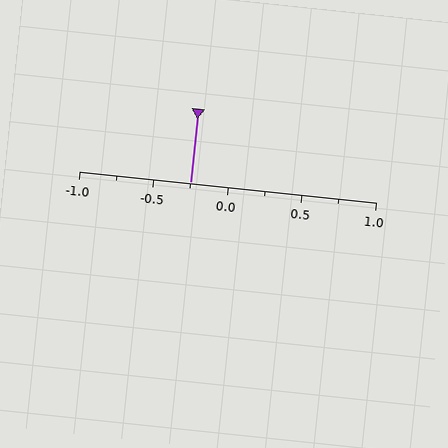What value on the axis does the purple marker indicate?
The marker indicates approximately -0.25.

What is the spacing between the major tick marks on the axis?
The major ticks are spaced 0.5 apart.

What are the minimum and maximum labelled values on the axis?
The axis runs from -1.0 to 1.0.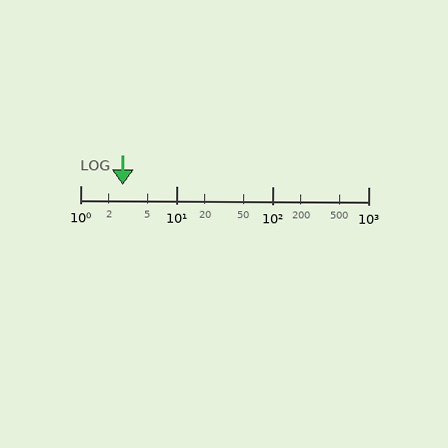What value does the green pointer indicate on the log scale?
The pointer indicates approximately 2.8.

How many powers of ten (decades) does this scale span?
The scale spans 3 decades, from 1 to 1000.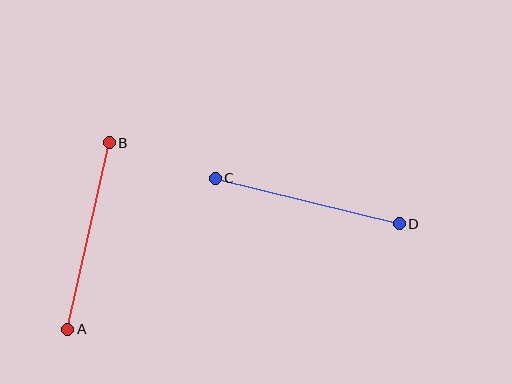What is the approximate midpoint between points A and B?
The midpoint is at approximately (88, 236) pixels.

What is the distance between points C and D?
The distance is approximately 190 pixels.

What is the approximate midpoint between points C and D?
The midpoint is at approximately (307, 201) pixels.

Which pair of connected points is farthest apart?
Points A and B are farthest apart.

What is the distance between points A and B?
The distance is approximately 191 pixels.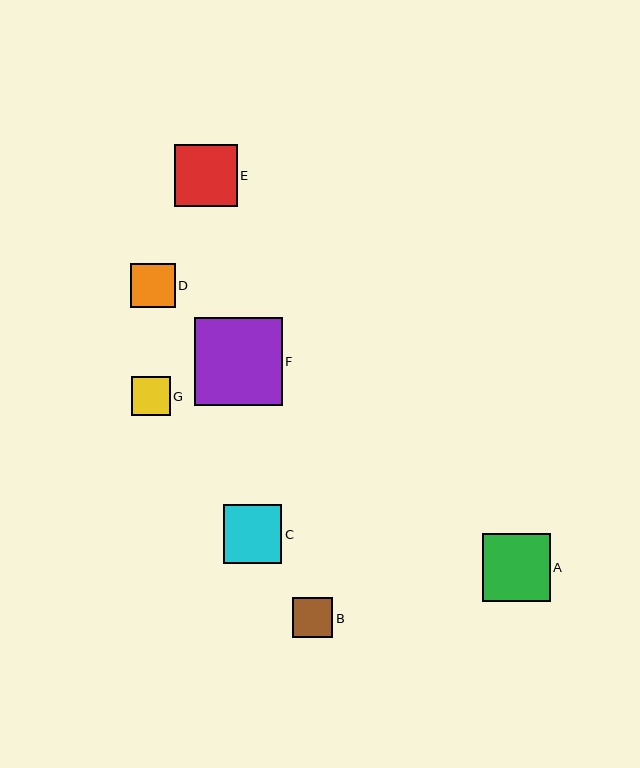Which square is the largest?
Square F is the largest with a size of approximately 88 pixels.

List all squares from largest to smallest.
From largest to smallest: F, A, E, C, D, B, G.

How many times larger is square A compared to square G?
Square A is approximately 1.7 times the size of square G.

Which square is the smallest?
Square G is the smallest with a size of approximately 39 pixels.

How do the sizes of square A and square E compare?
Square A and square E are approximately the same size.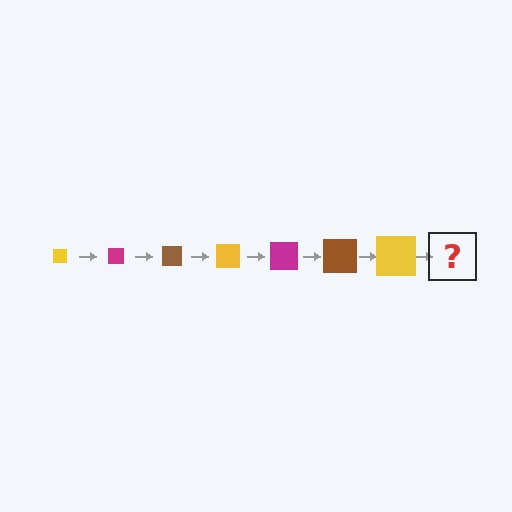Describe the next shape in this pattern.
It should be a magenta square, larger than the previous one.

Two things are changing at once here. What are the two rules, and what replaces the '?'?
The two rules are that the square grows larger each step and the color cycles through yellow, magenta, and brown. The '?' should be a magenta square, larger than the previous one.